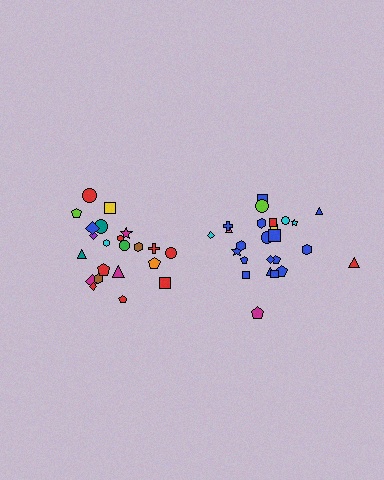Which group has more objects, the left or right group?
The right group.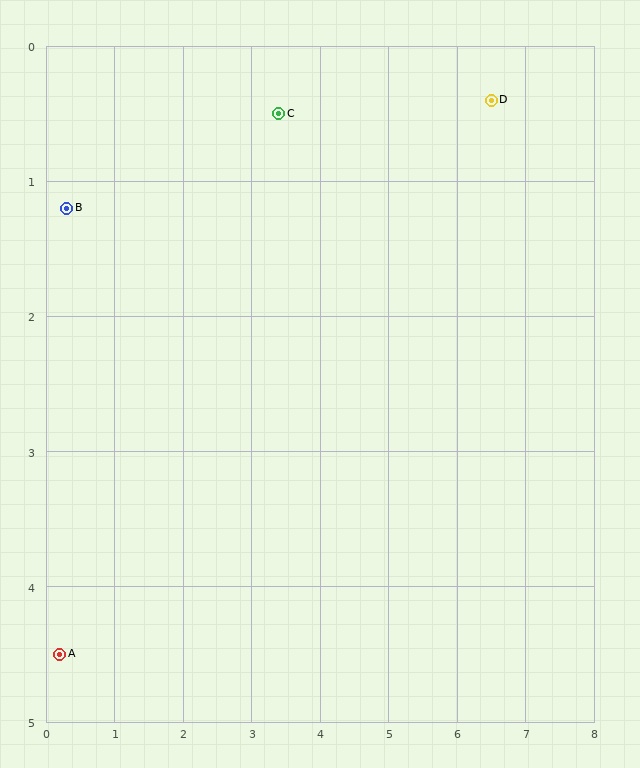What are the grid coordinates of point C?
Point C is at approximately (3.4, 0.5).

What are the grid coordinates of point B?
Point B is at approximately (0.3, 1.2).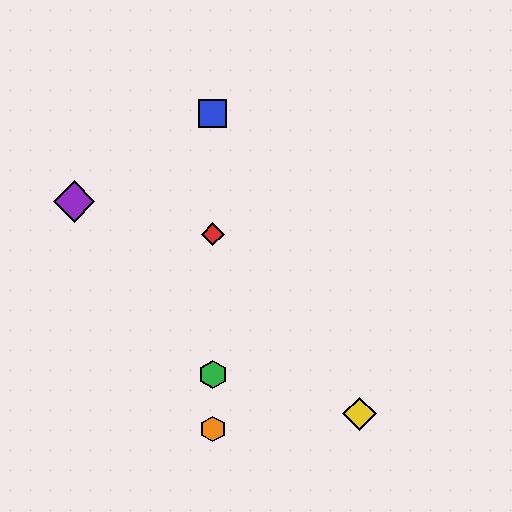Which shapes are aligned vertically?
The red diamond, the blue square, the green hexagon, the orange hexagon are aligned vertically.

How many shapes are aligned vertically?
4 shapes (the red diamond, the blue square, the green hexagon, the orange hexagon) are aligned vertically.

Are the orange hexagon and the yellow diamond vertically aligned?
No, the orange hexagon is at x≈213 and the yellow diamond is at x≈359.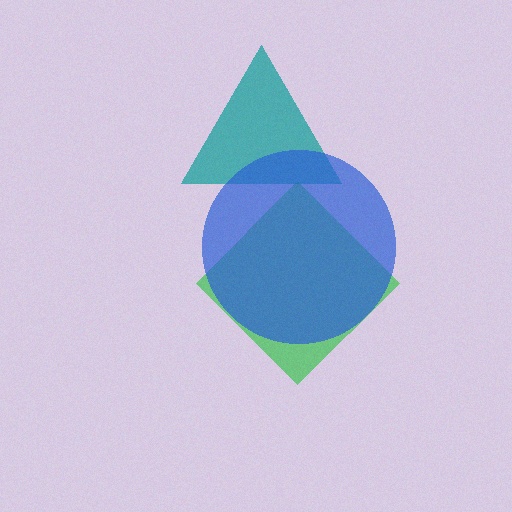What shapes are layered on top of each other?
The layered shapes are: a green diamond, a teal triangle, a blue circle.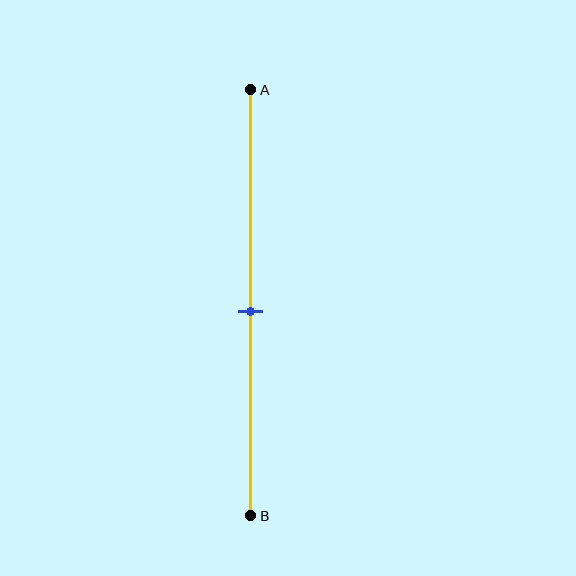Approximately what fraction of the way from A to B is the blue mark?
The blue mark is approximately 50% of the way from A to B.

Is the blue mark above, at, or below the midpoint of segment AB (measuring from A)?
The blue mark is approximately at the midpoint of segment AB.